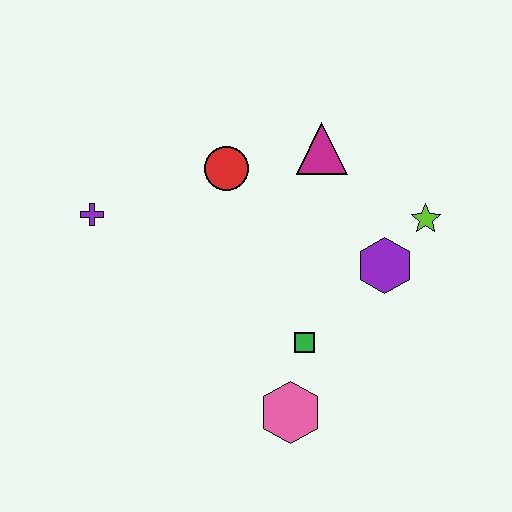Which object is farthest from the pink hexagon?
The purple cross is farthest from the pink hexagon.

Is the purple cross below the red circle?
Yes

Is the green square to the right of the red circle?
Yes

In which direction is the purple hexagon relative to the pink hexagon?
The purple hexagon is above the pink hexagon.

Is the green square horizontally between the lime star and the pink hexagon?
Yes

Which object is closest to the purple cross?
The red circle is closest to the purple cross.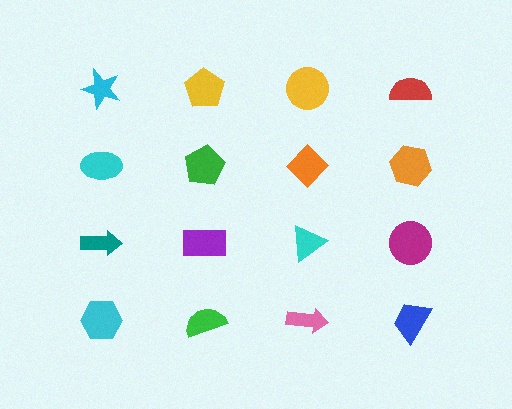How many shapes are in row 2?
4 shapes.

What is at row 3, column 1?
A teal arrow.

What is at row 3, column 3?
A cyan triangle.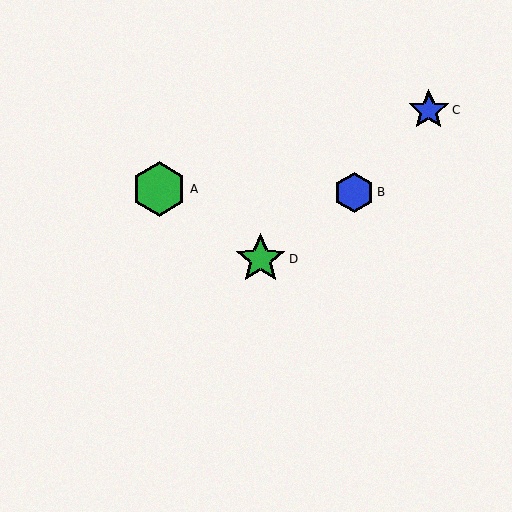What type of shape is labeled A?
Shape A is a green hexagon.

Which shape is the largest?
The green hexagon (labeled A) is the largest.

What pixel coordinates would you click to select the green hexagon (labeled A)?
Click at (159, 189) to select the green hexagon A.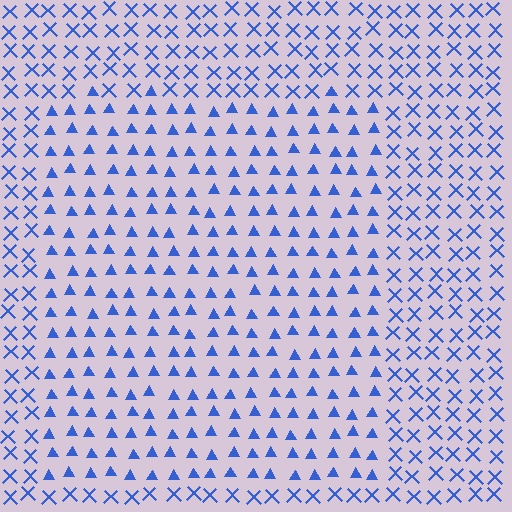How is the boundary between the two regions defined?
The boundary is defined by a change in element shape: triangles inside vs. X marks outside. All elements share the same color and spacing.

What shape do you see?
I see a rectangle.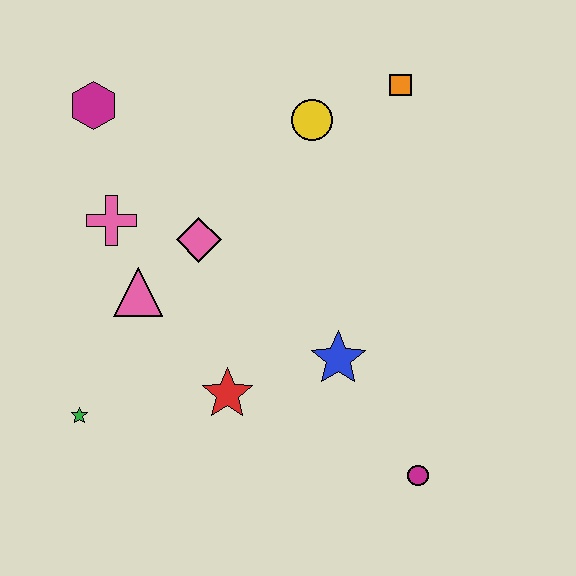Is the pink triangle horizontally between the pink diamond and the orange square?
No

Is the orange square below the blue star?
No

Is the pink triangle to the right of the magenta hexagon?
Yes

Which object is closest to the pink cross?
The pink triangle is closest to the pink cross.